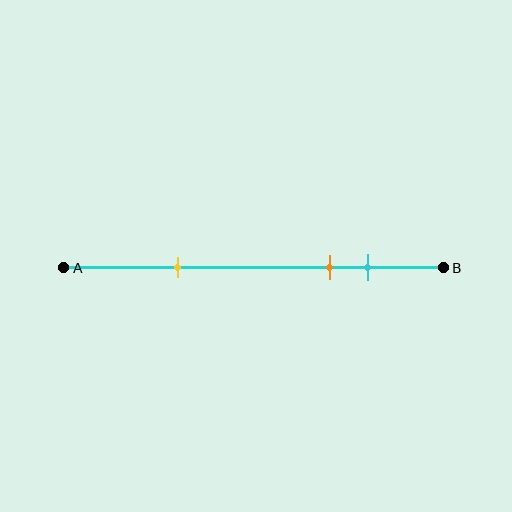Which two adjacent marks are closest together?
The orange and cyan marks are the closest adjacent pair.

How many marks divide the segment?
There are 3 marks dividing the segment.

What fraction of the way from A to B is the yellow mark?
The yellow mark is approximately 30% (0.3) of the way from A to B.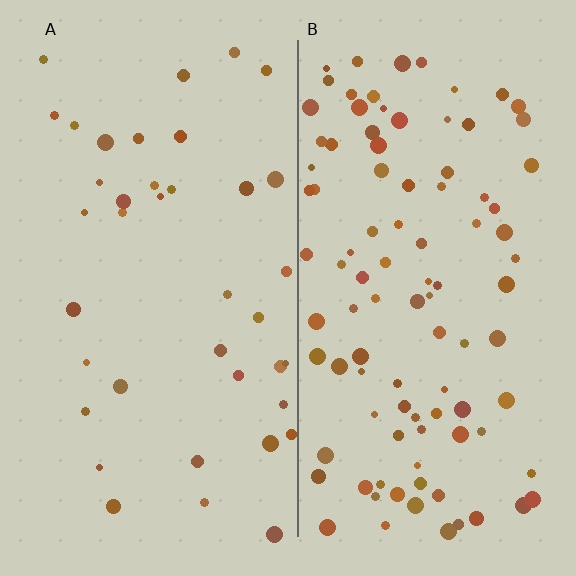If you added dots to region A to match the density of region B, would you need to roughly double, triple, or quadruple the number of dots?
Approximately triple.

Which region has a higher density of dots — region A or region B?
B (the right).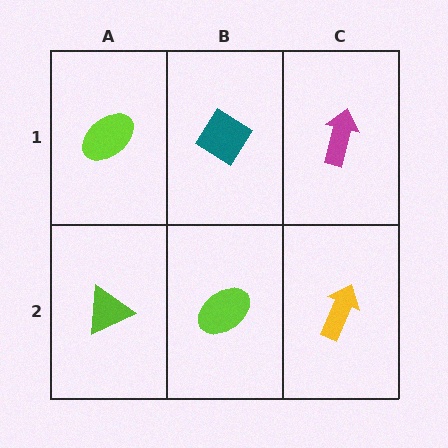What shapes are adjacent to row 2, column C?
A magenta arrow (row 1, column C), a lime ellipse (row 2, column B).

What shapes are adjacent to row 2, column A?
A lime ellipse (row 1, column A), a lime ellipse (row 2, column B).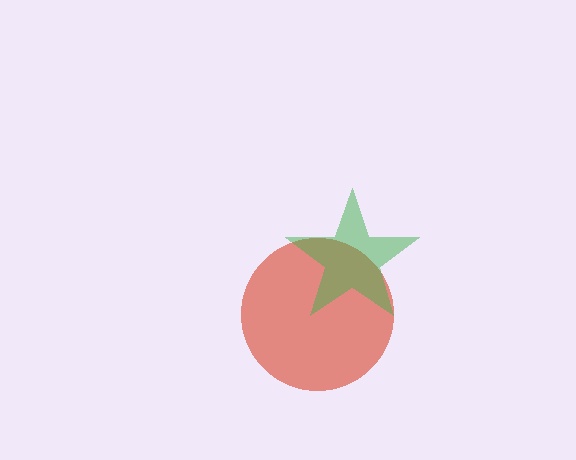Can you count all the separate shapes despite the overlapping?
Yes, there are 2 separate shapes.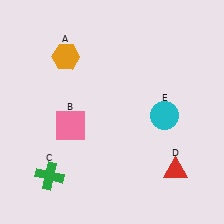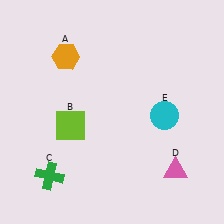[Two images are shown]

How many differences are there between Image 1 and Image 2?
There are 2 differences between the two images.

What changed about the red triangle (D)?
In Image 1, D is red. In Image 2, it changed to pink.